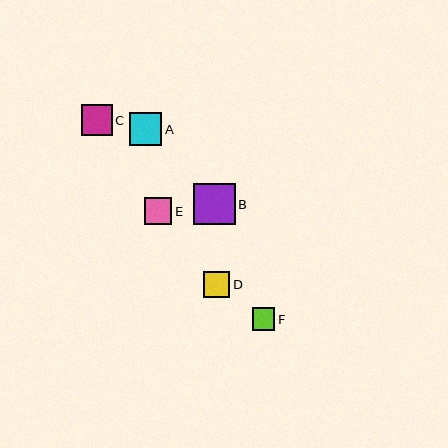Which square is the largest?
Square B is the largest with a size of approximately 42 pixels.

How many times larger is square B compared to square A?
Square B is approximately 1.3 times the size of square A.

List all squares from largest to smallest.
From largest to smallest: B, A, C, E, D, F.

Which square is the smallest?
Square F is the smallest with a size of approximately 22 pixels.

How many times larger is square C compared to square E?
Square C is approximately 1.2 times the size of square E.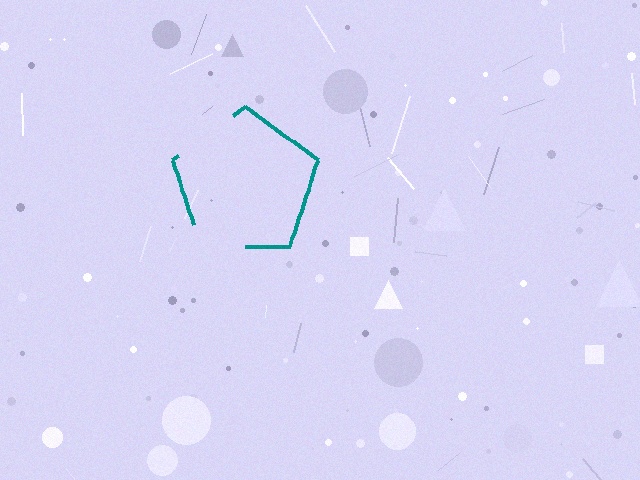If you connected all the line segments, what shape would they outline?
They would outline a pentagon.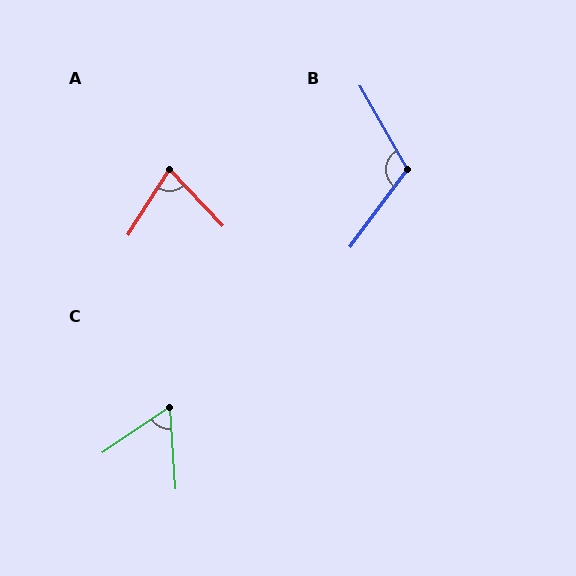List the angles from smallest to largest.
C (60°), A (76°), B (114°).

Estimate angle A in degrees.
Approximately 76 degrees.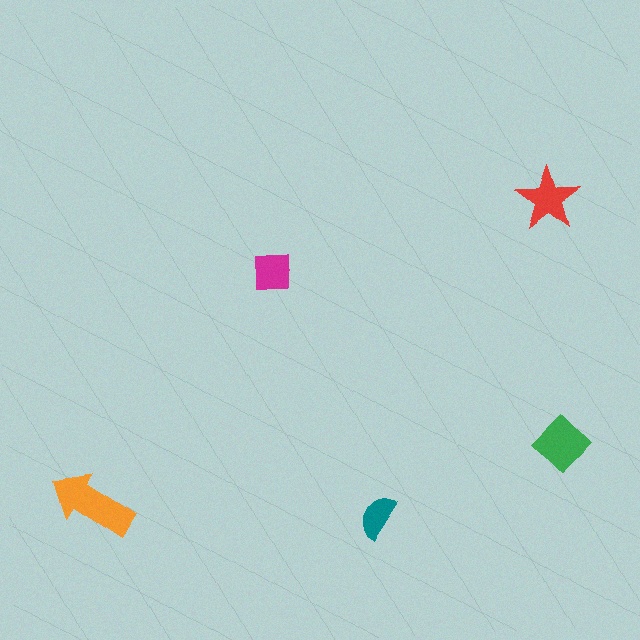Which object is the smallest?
The teal semicircle.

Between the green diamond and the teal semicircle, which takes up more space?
The green diamond.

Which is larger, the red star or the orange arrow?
The orange arrow.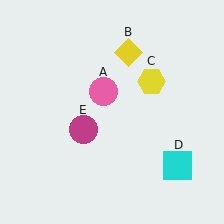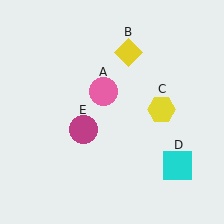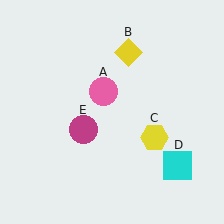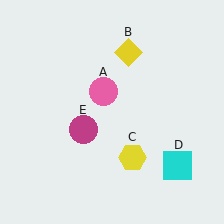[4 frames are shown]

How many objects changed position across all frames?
1 object changed position: yellow hexagon (object C).